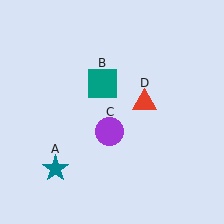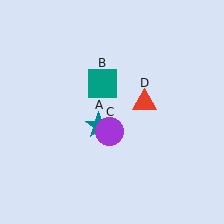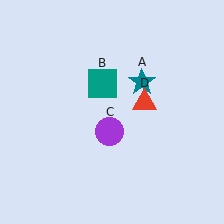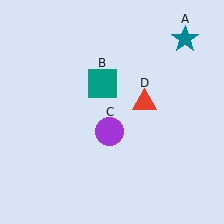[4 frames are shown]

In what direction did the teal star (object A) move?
The teal star (object A) moved up and to the right.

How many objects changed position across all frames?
1 object changed position: teal star (object A).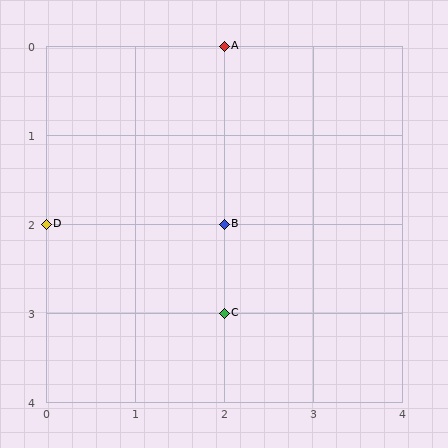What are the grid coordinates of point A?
Point A is at grid coordinates (2, 0).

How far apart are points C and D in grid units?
Points C and D are 2 columns and 1 row apart (about 2.2 grid units diagonally).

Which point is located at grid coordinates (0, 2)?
Point D is at (0, 2).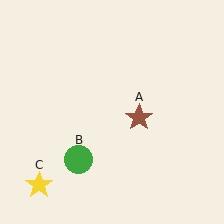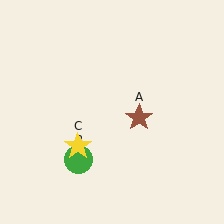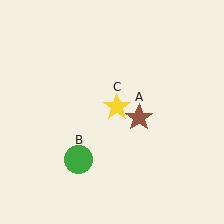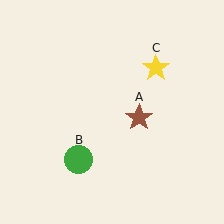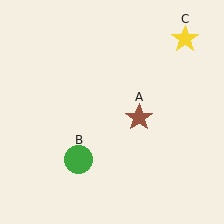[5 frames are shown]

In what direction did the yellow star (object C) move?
The yellow star (object C) moved up and to the right.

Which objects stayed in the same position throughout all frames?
Brown star (object A) and green circle (object B) remained stationary.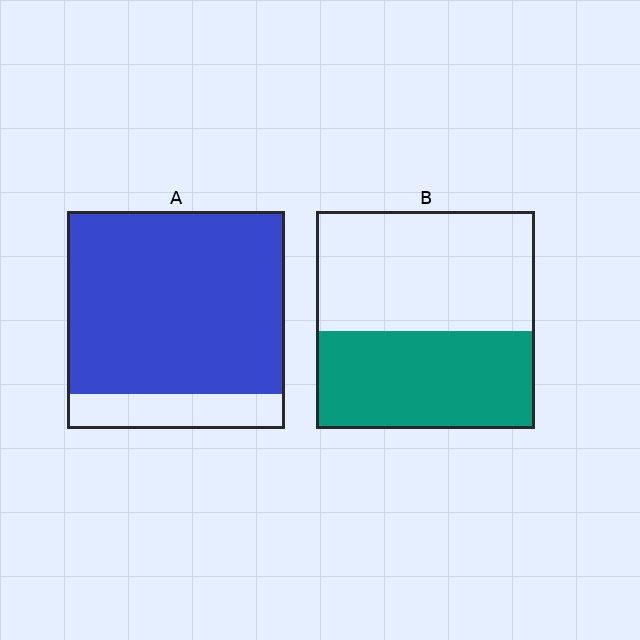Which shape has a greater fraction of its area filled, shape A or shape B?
Shape A.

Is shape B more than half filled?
No.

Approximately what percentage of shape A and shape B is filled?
A is approximately 85% and B is approximately 45%.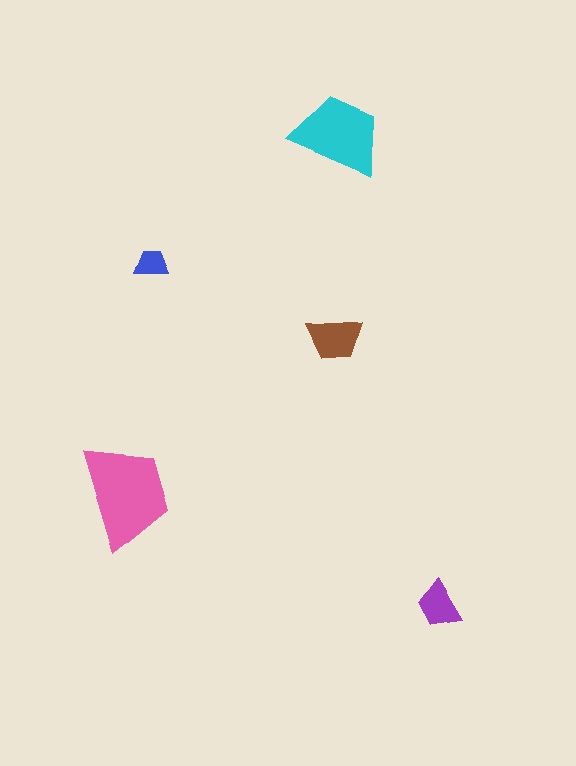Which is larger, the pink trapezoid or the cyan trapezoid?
The pink one.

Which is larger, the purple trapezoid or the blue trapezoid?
The purple one.